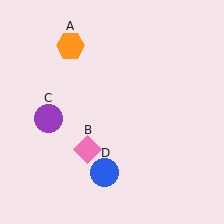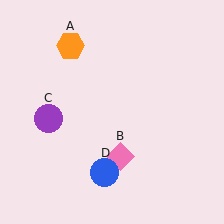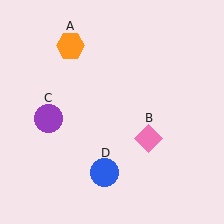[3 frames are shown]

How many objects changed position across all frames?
1 object changed position: pink diamond (object B).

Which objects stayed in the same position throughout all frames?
Orange hexagon (object A) and purple circle (object C) and blue circle (object D) remained stationary.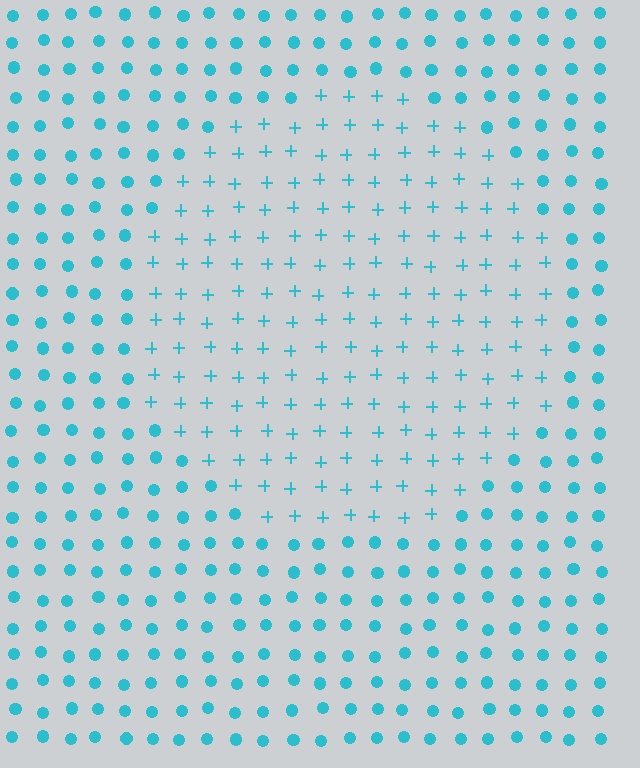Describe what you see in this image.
The image is filled with small cyan elements arranged in a uniform grid. A circle-shaped region contains plus signs, while the surrounding area contains circles. The boundary is defined purely by the change in element shape.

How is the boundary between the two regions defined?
The boundary is defined by a change in element shape: plus signs inside vs. circles outside. All elements share the same color and spacing.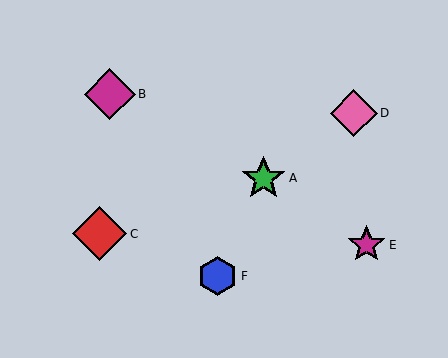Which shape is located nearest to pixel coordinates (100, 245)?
The red diamond (labeled C) at (100, 234) is nearest to that location.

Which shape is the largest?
The red diamond (labeled C) is the largest.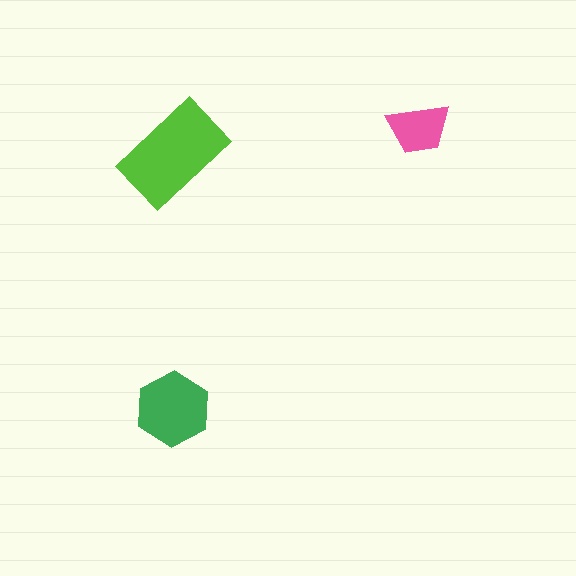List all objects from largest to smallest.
The lime rectangle, the green hexagon, the pink trapezoid.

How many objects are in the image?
There are 3 objects in the image.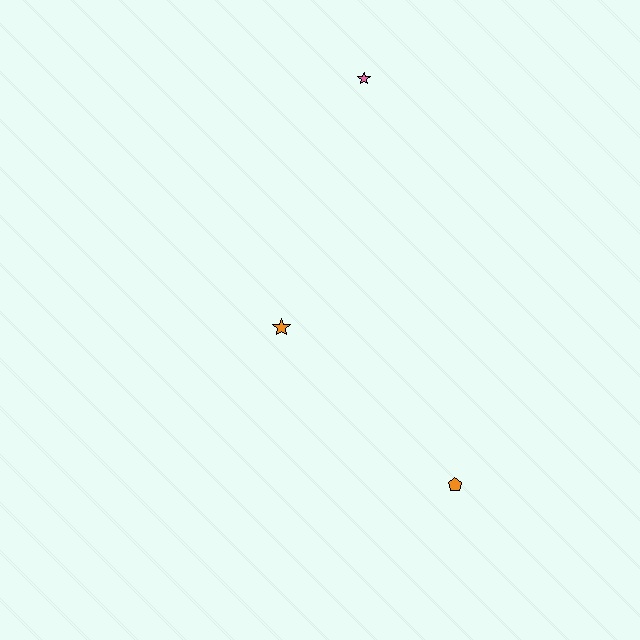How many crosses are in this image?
There are no crosses.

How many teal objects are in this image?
There are no teal objects.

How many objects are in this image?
There are 3 objects.